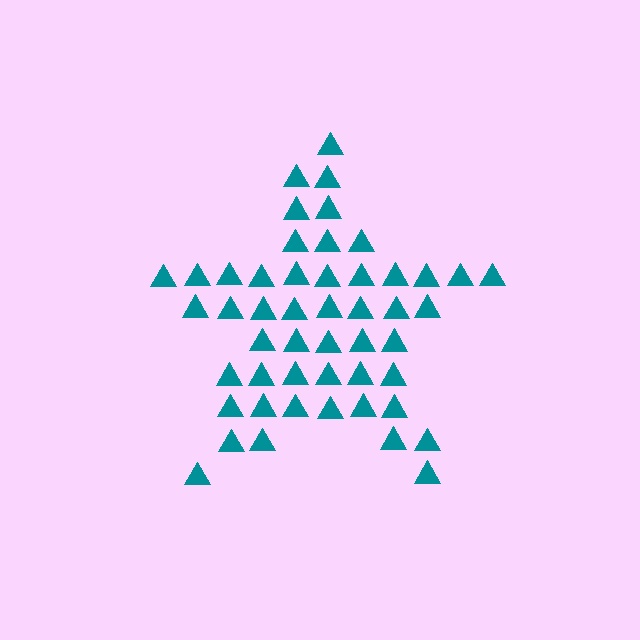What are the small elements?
The small elements are triangles.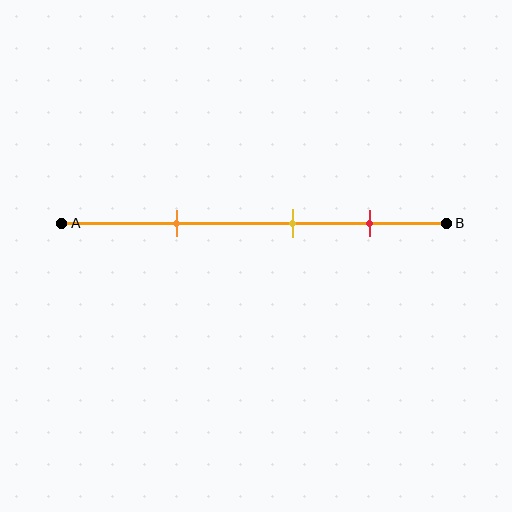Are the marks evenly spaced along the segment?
Yes, the marks are approximately evenly spaced.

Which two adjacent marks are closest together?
The yellow and red marks are the closest adjacent pair.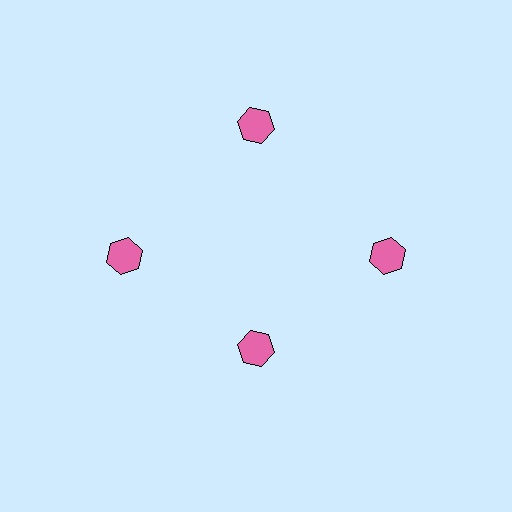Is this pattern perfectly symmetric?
No. The 4 pink hexagons are arranged in a ring, but one element near the 6 o'clock position is pulled inward toward the center, breaking the 4-fold rotational symmetry.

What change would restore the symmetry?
The symmetry would be restored by moving it outward, back onto the ring so that all 4 hexagons sit at equal angles and equal distance from the center.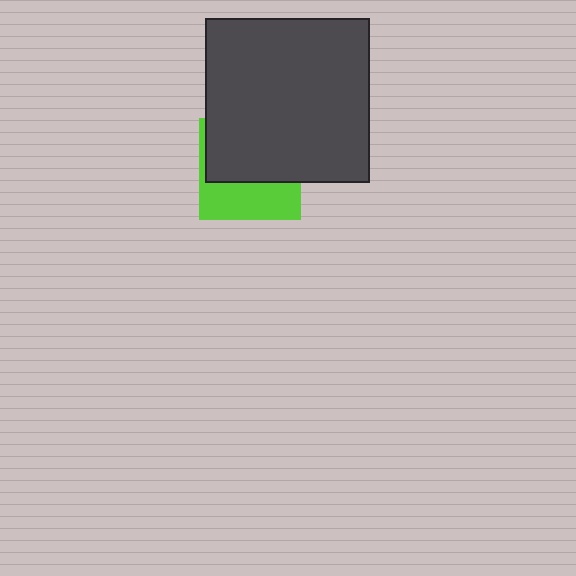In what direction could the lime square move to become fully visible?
The lime square could move down. That would shift it out from behind the dark gray square entirely.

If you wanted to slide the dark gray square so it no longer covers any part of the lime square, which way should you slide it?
Slide it up — that is the most direct way to separate the two shapes.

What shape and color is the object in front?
The object in front is a dark gray square.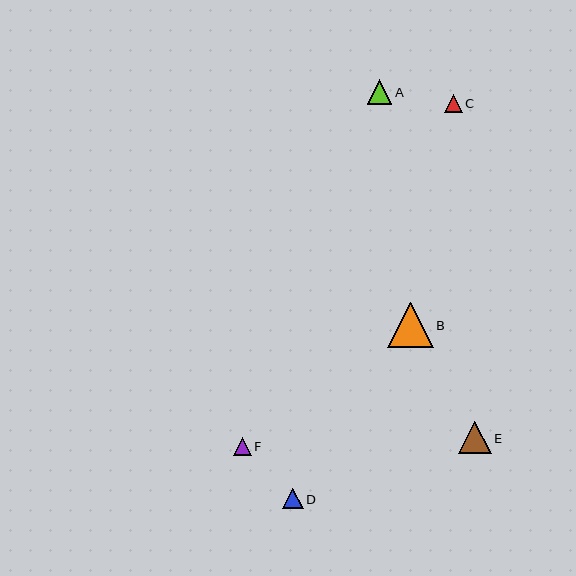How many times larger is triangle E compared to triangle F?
Triangle E is approximately 1.8 times the size of triangle F.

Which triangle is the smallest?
Triangle C is the smallest with a size of approximately 18 pixels.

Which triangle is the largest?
Triangle B is the largest with a size of approximately 45 pixels.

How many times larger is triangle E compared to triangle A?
Triangle E is approximately 1.3 times the size of triangle A.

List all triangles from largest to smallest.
From largest to smallest: B, E, A, D, F, C.